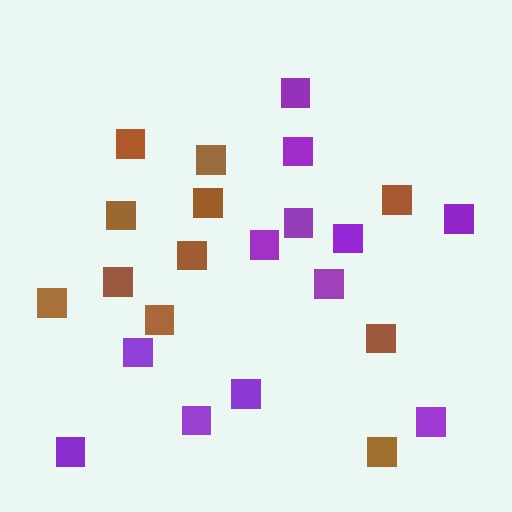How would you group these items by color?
There are 2 groups: one group of purple squares (12) and one group of brown squares (11).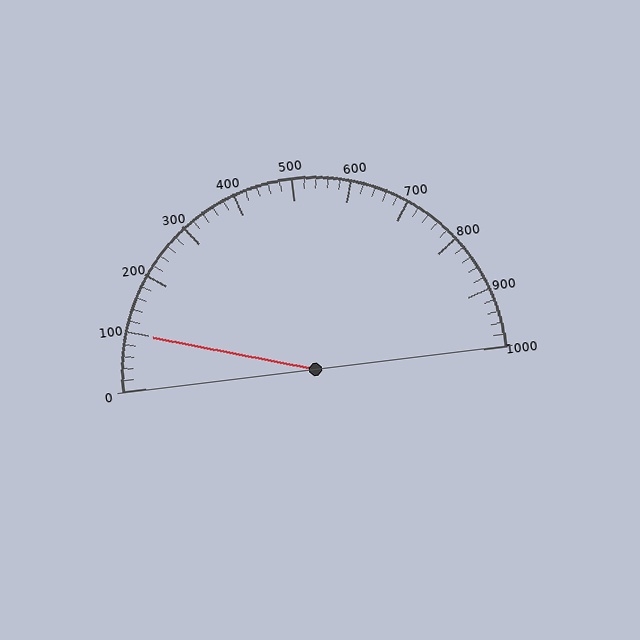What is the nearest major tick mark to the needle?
The nearest major tick mark is 100.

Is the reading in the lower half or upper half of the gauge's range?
The reading is in the lower half of the range (0 to 1000).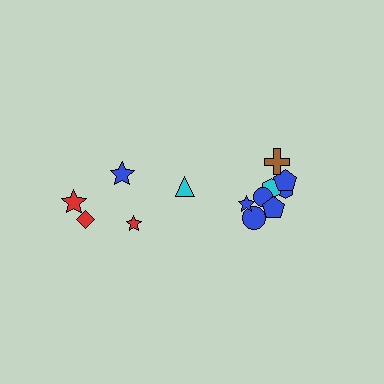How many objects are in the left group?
There are 5 objects.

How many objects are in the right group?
There are 8 objects.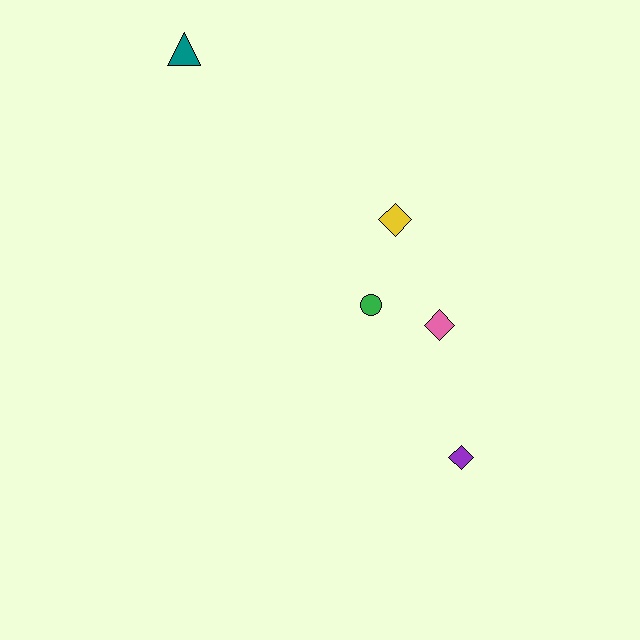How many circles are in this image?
There is 1 circle.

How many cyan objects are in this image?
There are no cyan objects.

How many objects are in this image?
There are 5 objects.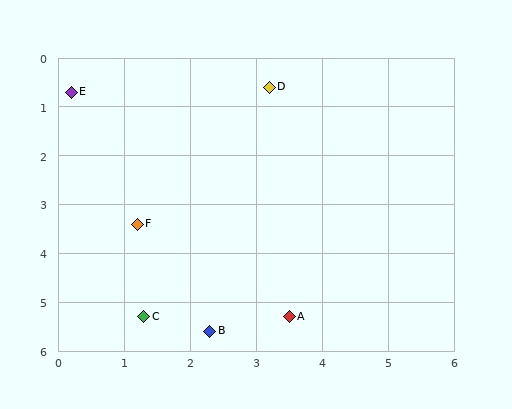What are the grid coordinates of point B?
Point B is at approximately (2.3, 5.6).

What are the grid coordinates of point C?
Point C is at approximately (1.3, 5.3).